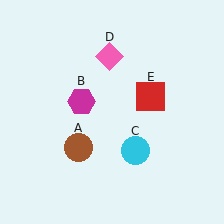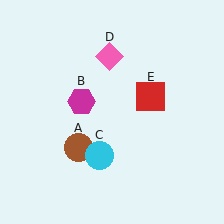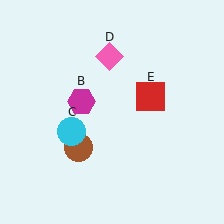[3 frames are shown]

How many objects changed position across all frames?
1 object changed position: cyan circle (object C).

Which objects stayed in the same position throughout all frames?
Brown circle (object A) and magenta hexagon (object B) and pink diamond (object D) and red square (object E) remained stationary.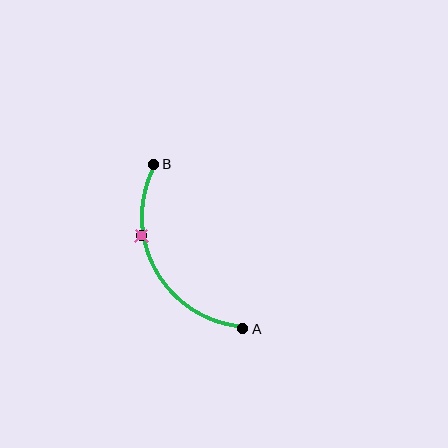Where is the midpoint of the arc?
The arc midpoint is the point on the curve farthest from the straight line joining A and B. It sits to the left of that line.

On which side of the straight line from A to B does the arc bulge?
The arc bulges to the left of the straight line connecting A and B.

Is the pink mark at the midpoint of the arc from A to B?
No. The pink mark lies on the arc but is closer to endpoint B. The arc midpoint would be at the point on the curve equidistant along the arc from both A and B.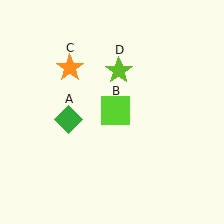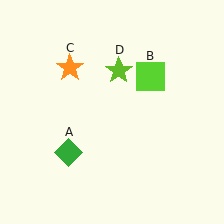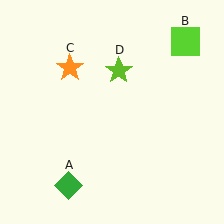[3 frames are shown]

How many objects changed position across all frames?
2 objects changed position: green diamond (object A), lime square (object B).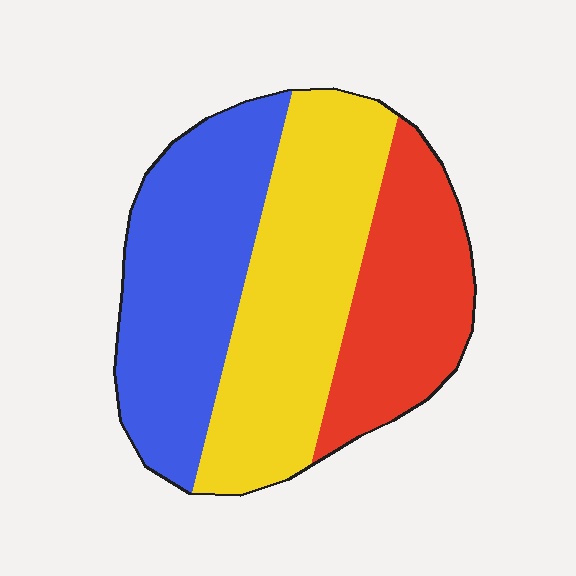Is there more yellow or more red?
Yellow.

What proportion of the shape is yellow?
Yellow covers about 40% of the shape.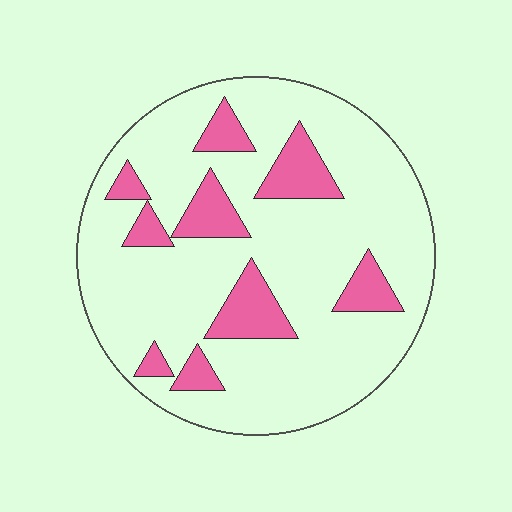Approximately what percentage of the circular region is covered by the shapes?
Approximately 20%.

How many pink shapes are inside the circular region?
9.